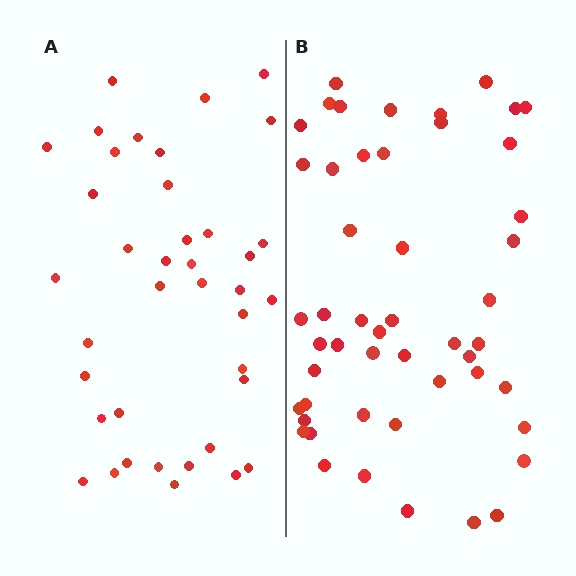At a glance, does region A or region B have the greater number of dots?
Region B (the right region) has more dots.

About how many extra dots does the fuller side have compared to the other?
Region B has roughly 12 or so more dots than region A.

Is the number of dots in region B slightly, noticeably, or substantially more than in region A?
Region B has noticeably more, but not dramatically so. The ratio is roughly 1.3 to 1.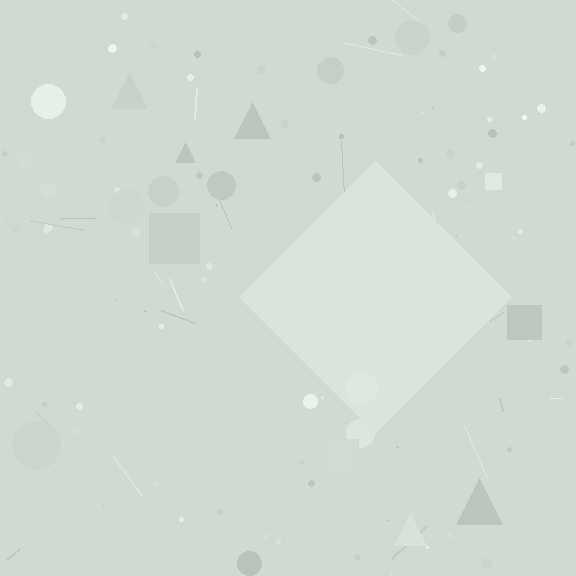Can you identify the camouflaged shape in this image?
The camouflaged shape is a diamond.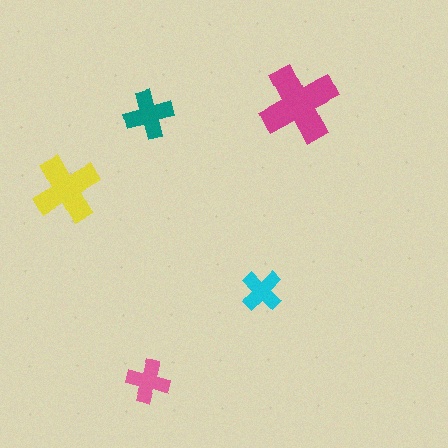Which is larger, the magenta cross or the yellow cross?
The magenta one.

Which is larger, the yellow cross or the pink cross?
The yellow one.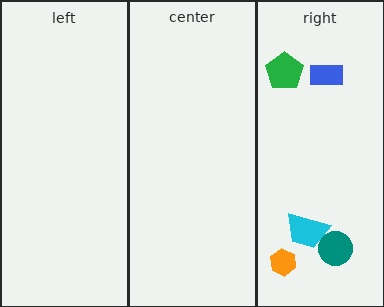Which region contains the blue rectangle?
The right region.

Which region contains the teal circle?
The right region.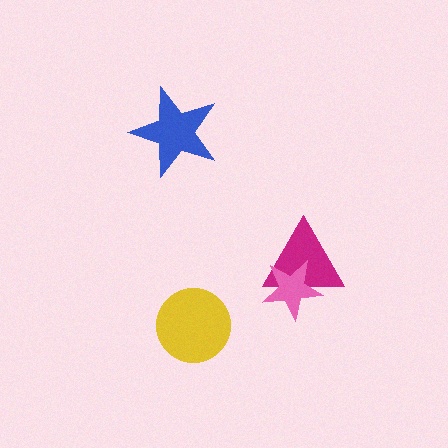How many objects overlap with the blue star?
0 objects overlap with the blue star.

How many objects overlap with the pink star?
1 object overlaps with the pink star.